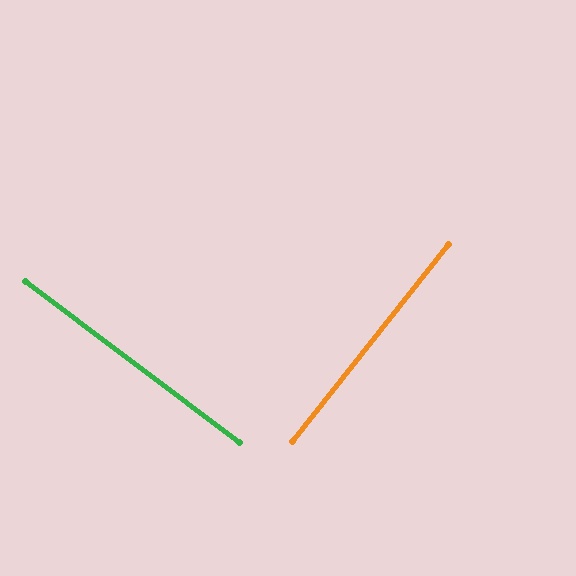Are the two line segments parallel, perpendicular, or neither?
Perpendicular — they meet at approximately 88°.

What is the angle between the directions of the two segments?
Approximately 88 degrees.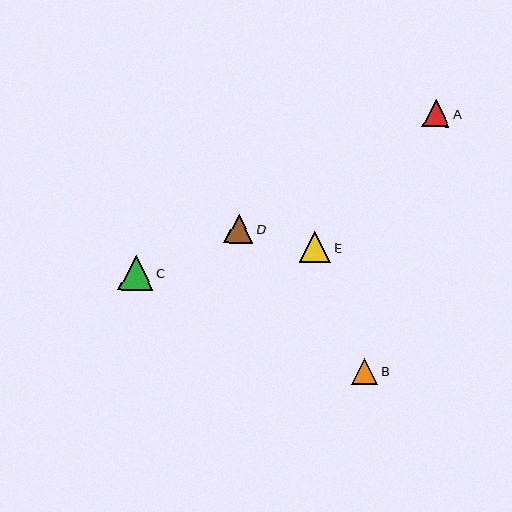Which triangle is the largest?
Triangle C is the largest with a size of approximately 35 pixels.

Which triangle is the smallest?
Triangle B is the smallest with a size of approximately 26 pixels.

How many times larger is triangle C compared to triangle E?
Triangle C is approximately 1.1 times the size of triangle E.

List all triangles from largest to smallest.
From largest to smallest: C, E, D, A, B.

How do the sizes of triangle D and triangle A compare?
Triangle D and triangle A are approximately the same size.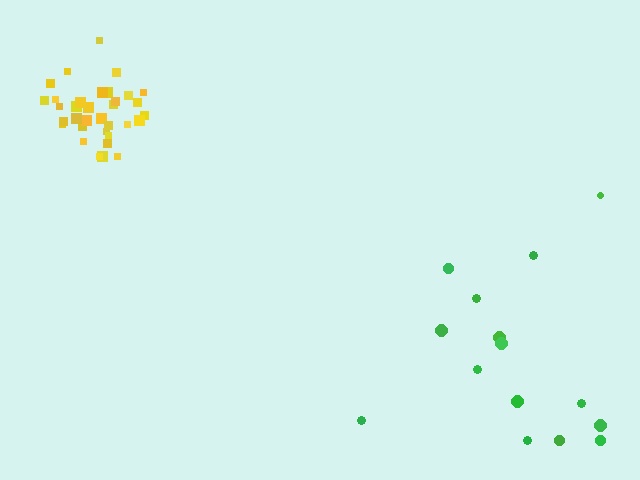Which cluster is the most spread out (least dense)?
Green.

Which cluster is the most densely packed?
Yellow.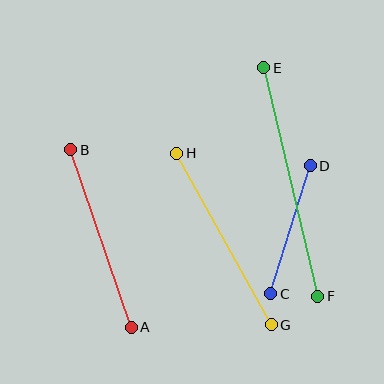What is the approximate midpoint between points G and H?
The midpoint is at approximately (224, 239) pixels.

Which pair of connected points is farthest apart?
Points E and F are farthest apart.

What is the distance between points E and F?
The distance is approximately 235 pixels.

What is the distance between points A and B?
The distance is approximately 188 pixels.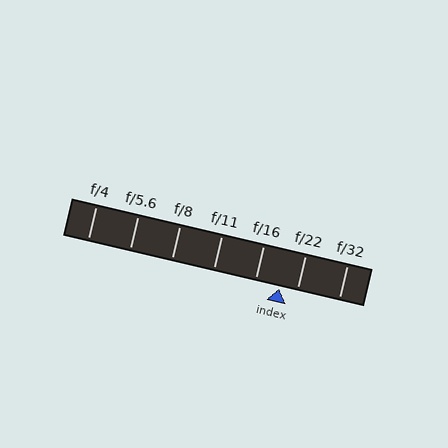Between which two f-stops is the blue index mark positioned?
The index mark is between f/16 and f/22.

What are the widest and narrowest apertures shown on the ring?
The widest aperture shown is f/4 and the narrowest is f/32.